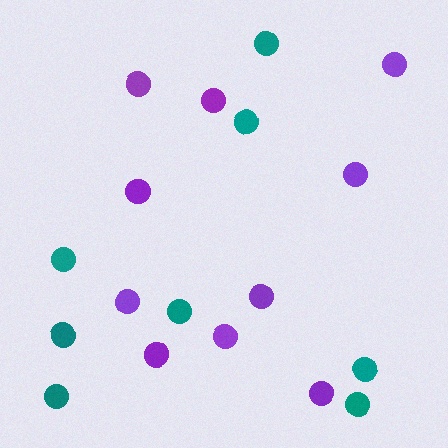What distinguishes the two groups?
There are 2 groups: one group of teal circles (8) and one group of purple circles (10).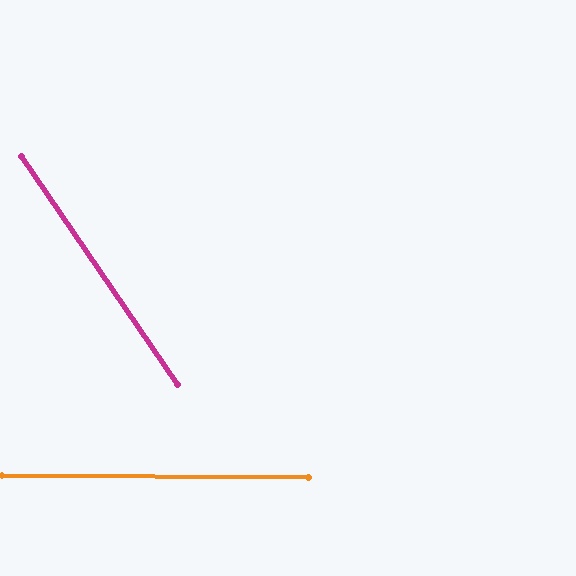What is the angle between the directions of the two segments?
Approximately 55 degrees.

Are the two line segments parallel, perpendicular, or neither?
Neither parallel nor perpendicular — they differ by about 55°.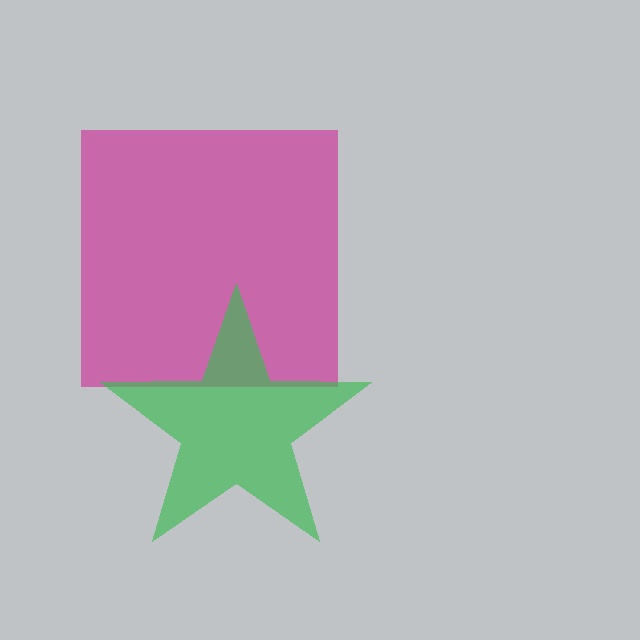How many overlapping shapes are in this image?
There are 2 overlapping shapes in the image.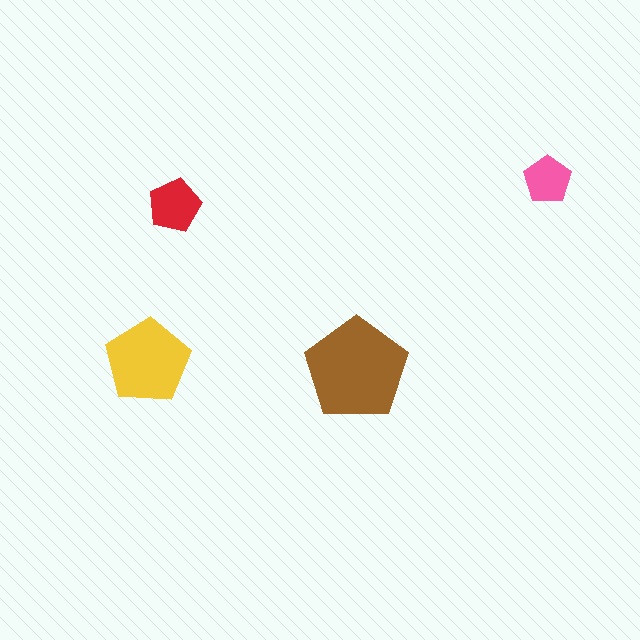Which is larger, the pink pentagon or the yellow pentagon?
The yellow one.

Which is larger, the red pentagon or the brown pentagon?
The brown one.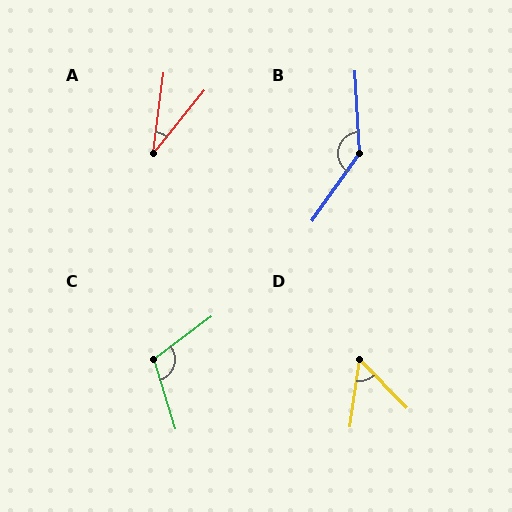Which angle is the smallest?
A, at approximately 32 degrees.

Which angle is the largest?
B, at approximately 142 degrees.